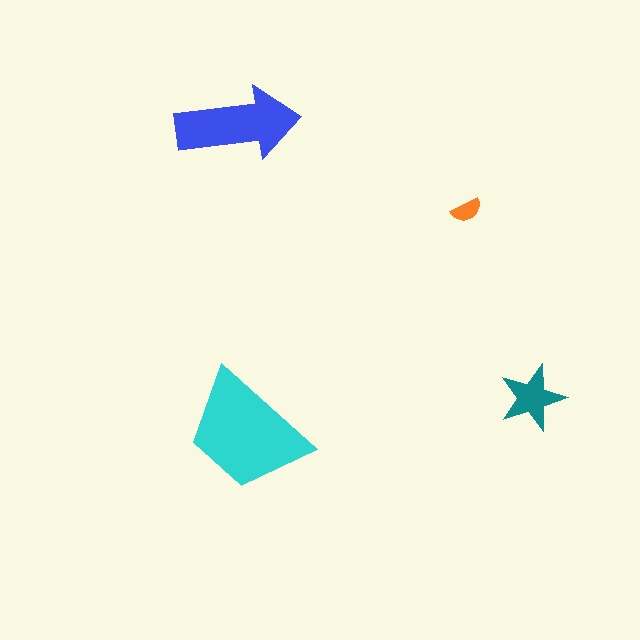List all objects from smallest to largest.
The orange semicircle, the teal star, the blue arrow, the cyan trapezoid.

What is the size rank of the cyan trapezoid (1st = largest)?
1st.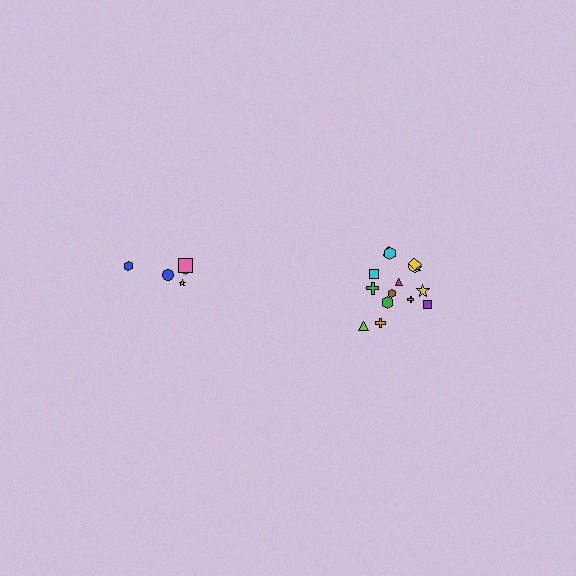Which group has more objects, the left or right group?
The right group.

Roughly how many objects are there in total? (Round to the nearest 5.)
Roughly 20 objects in total.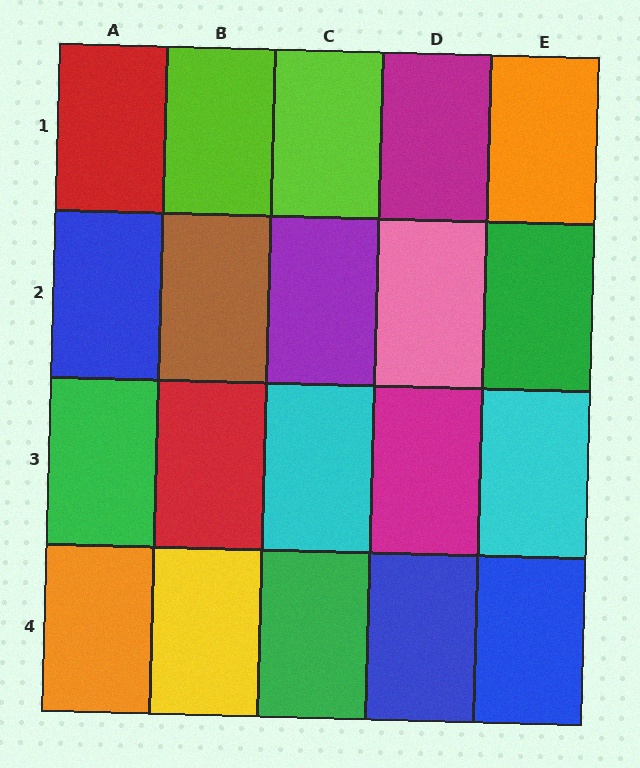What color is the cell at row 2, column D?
Pink.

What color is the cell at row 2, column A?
Blue.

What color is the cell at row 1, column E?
Orange.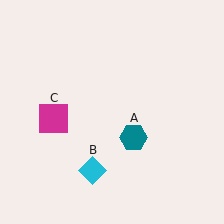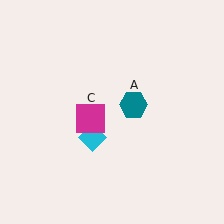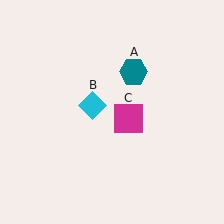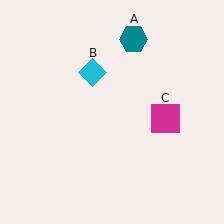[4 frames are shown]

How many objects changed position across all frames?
3 objects changed position: teal hexagon (object A), cyan diamond (object B), magenta square (object C).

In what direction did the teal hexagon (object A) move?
The teal hexagon (object A) moved up.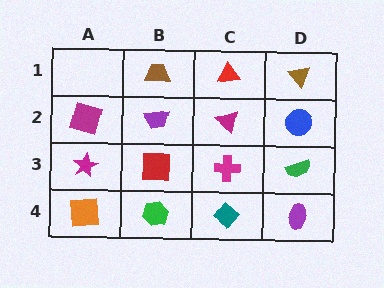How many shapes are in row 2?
4 shapes.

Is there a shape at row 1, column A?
No, that cell is empty.